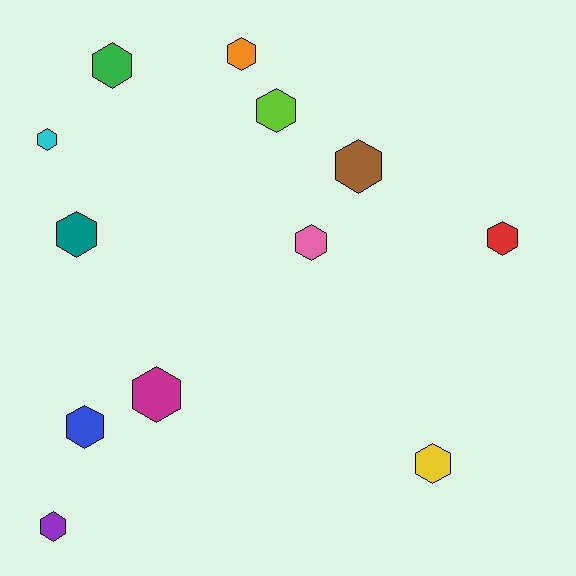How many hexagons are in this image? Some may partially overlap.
There are 12 hexagons.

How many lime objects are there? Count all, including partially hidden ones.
There is 1 lime object.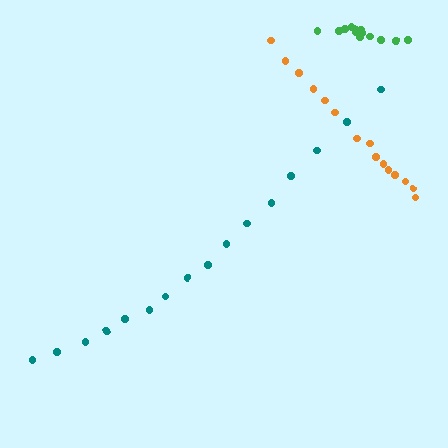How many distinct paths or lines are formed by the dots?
There are 3 distinct paths.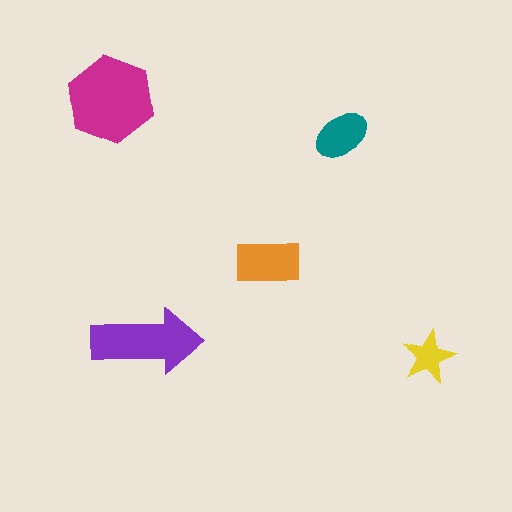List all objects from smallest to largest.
The yellow star, the teal ellipse, the orange rectangle, the purple arrow, the magenta hexagon.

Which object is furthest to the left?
The magenta hexagon is leftmost.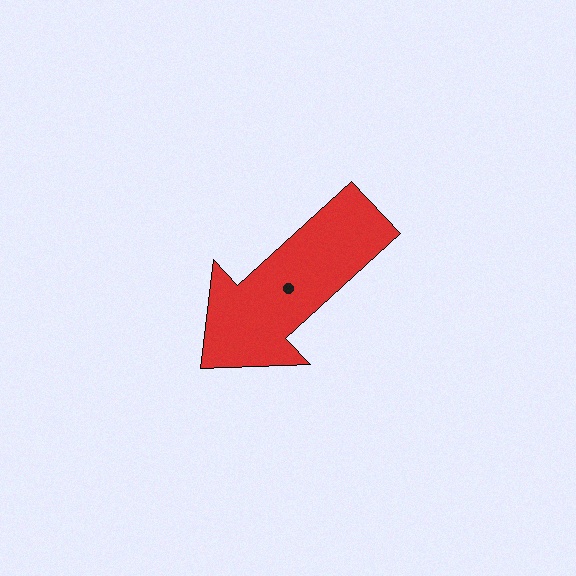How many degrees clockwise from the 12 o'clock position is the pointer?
Approximately 227 degrees.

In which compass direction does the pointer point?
Southwest.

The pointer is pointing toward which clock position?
Roughly 8 o'clock.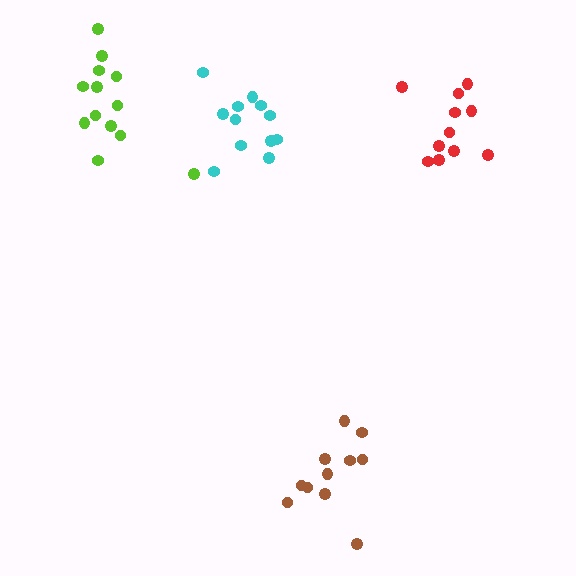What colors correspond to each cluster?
The clusters are colored: brown, red, cyan, lime.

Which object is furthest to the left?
The lime cluster is leftmost.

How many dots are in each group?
Group 1: 11 dots, Group 2: 11 dots, Group 3: 12 dots, Group 4: 13 dots (47 total).